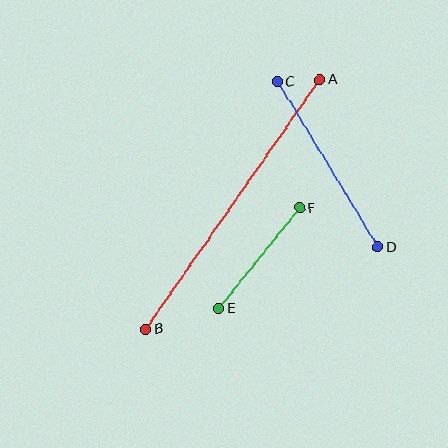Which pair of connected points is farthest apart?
Points A and B are farthest apart.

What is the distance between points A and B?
The distance is approximately 304 pixels.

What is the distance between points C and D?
The distance is approximately 194 pixels.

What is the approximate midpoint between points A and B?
The midpoint is at approximately (232, 204) pixels.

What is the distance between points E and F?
The distance is approximately 129 pixels.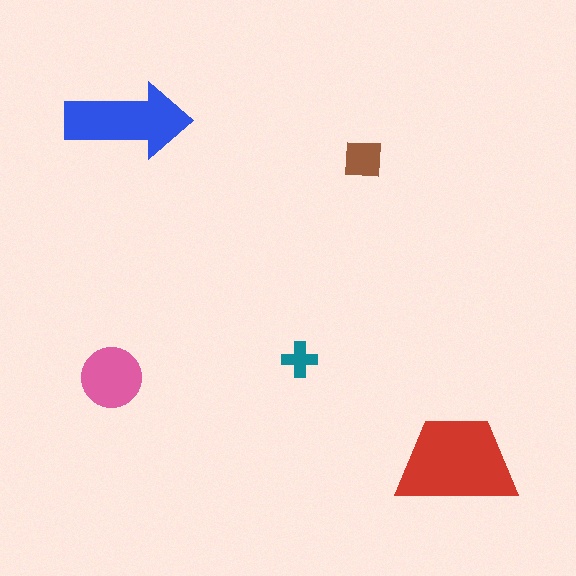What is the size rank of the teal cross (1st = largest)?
5th.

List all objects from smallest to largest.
The teal cross, the brown square, the pink circle, the blue arrow, the red trapezoid.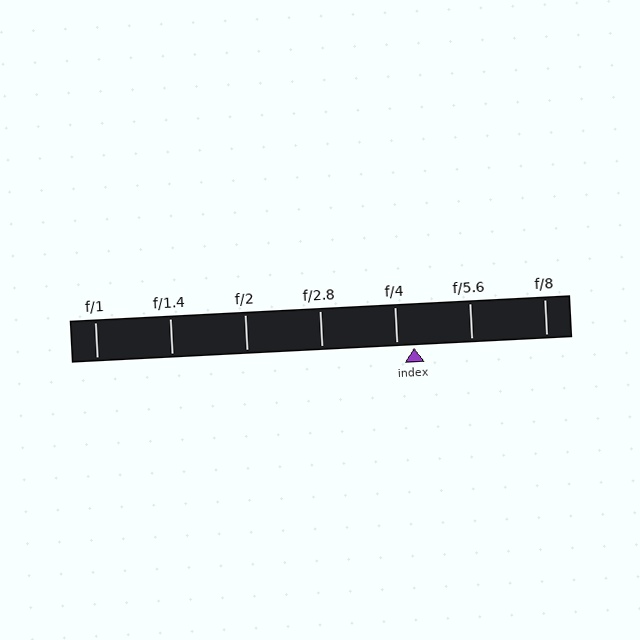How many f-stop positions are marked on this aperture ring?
There are 7 f-stop positions marked.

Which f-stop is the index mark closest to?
The index mark is closest to f/4.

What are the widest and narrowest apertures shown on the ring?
The widest aperture shown is f/1 and the narrowest is f/8.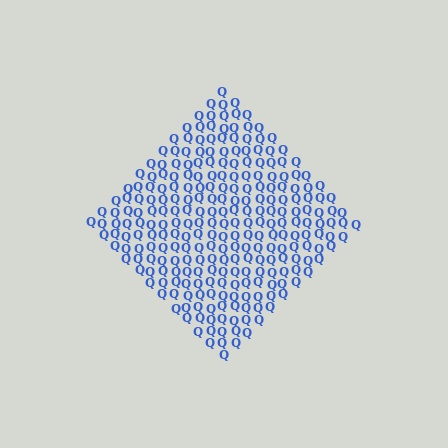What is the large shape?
The large shape is a diamond.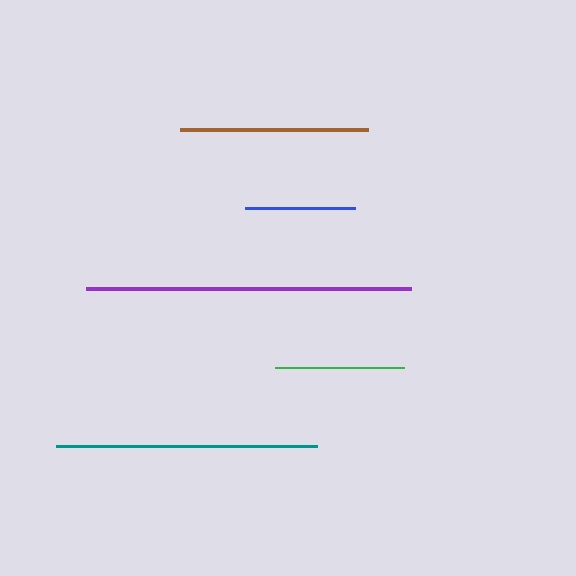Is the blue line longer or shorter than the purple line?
The purple line is longer than the blue line.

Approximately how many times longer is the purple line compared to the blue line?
The purple line is approximately 2.9 times the length of the blue line.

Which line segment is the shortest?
The blue line is the shortest at approximately 110 pixels.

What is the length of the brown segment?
The brown segment is approximately 188 pixels long.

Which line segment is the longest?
The purple line is the longest at approximately 324 pixels.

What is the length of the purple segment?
The purple segment is approximately 324 pixels long.